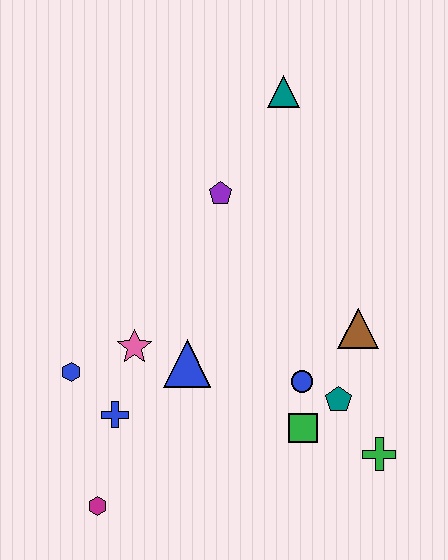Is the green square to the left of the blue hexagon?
No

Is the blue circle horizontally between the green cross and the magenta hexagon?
Yes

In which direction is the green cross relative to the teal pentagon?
The green cross is below the teal pentagon.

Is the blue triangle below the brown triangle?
Yes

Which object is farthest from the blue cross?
The teal triangle is farthest from the blue cross.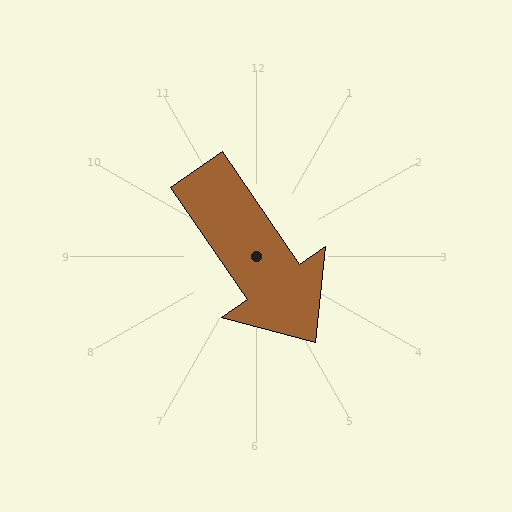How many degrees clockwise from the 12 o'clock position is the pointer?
Approximately 146 degrees.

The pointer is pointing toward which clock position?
Roughly 5 o'clock.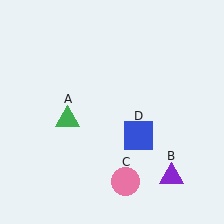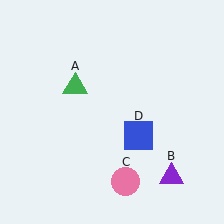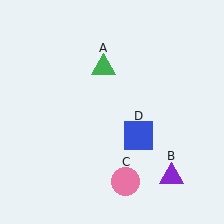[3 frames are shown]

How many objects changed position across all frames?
1 object changed position: green triangle (object A).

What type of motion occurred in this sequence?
The green triangle (object A) rotated clockwise around the center of the scene.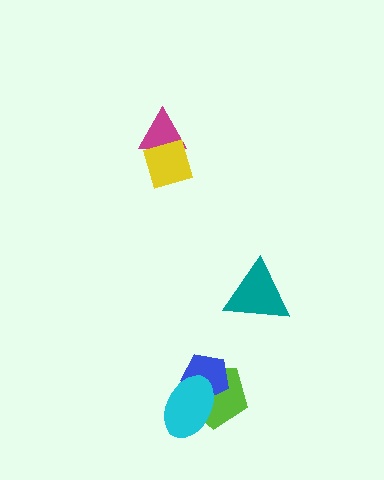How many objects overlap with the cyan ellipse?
2 objects overlap with the cyan ellipse.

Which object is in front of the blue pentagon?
The cyan ellipse is in front of the blue pentagon.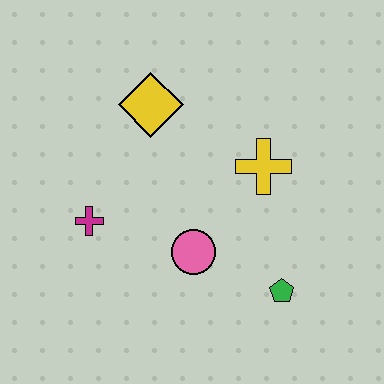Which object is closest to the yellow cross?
The pink circle is closest to the yellow cross.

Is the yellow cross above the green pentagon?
Yes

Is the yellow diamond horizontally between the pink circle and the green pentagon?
No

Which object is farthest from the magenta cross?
The green pentagon is farthest from the magenta cross.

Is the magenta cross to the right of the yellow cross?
No